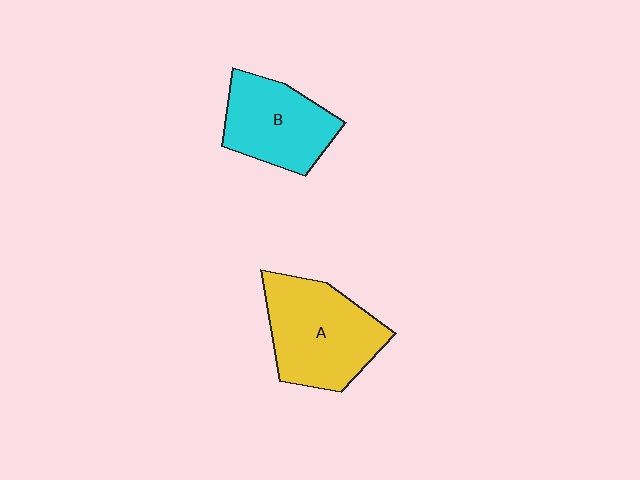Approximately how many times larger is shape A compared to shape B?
Approximately 1.3 times.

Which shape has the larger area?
Shape A (yellow).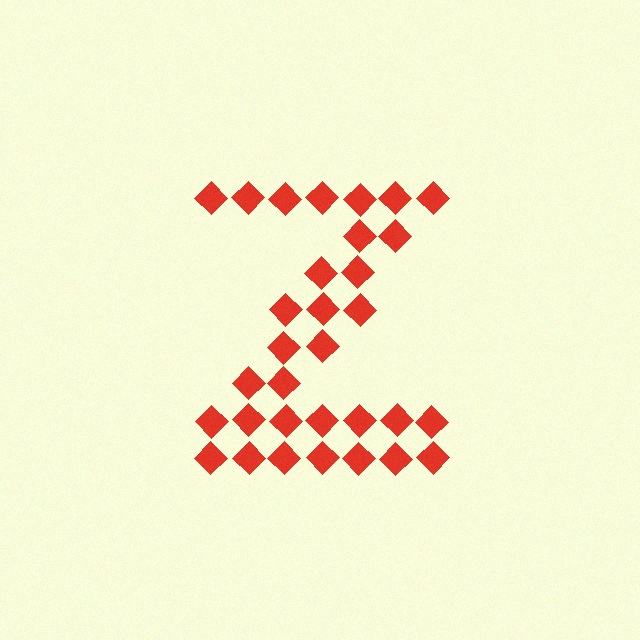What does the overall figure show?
The overall figure shows the letter Z.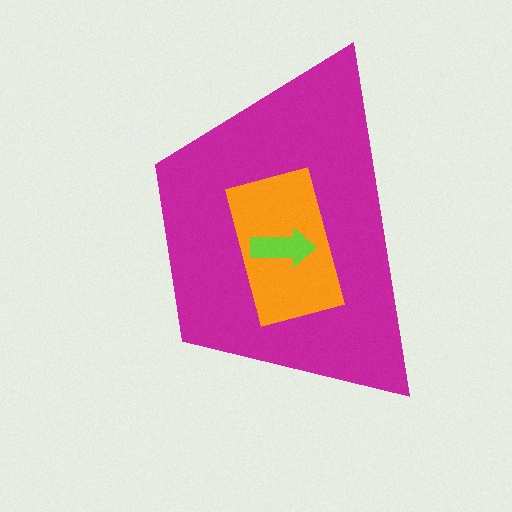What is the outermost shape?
The magenta trapezoid.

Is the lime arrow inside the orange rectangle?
Yes.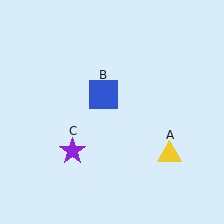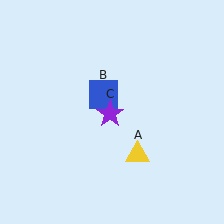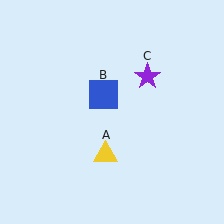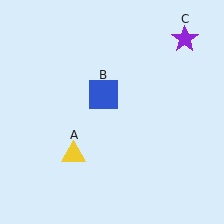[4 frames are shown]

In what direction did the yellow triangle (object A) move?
The yellow triangle (object A) moved left.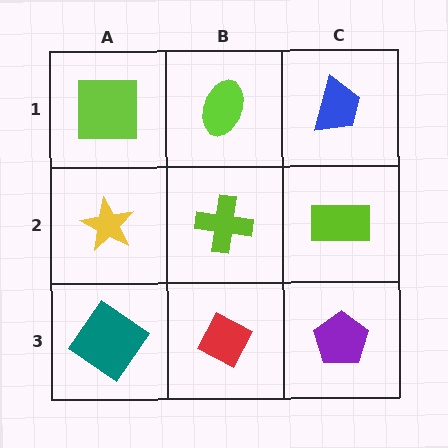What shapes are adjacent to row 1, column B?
A lime cross (row 2, column B), a lime square (row 1, column A), a blue trapezoid (row 1, column C).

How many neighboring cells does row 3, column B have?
3.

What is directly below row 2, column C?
A purple pentagon.